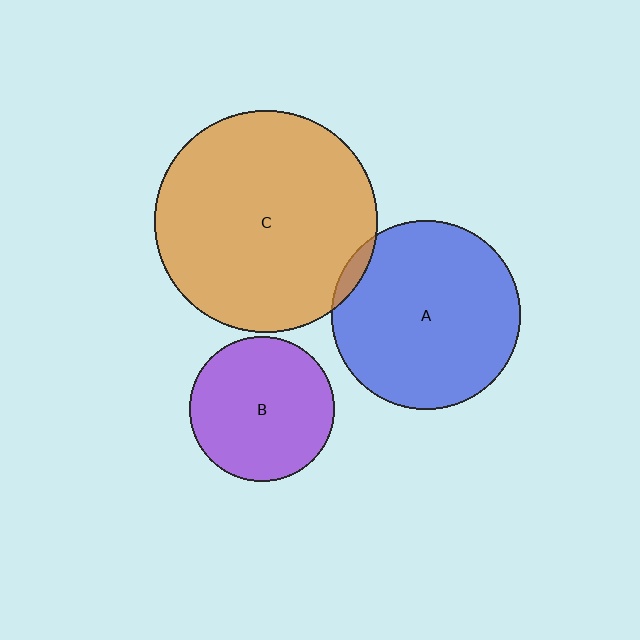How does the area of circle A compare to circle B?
Approximately 1.7 times.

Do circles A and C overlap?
Yes.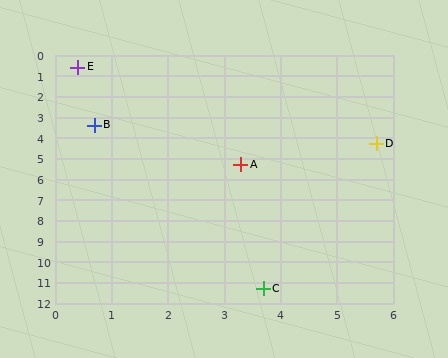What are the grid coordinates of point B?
Point B is at approximately (0.7, 3.4).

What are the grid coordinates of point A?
Point A is at approximately (3.3, 5.3).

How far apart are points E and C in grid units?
Points E and C are about 11.2 grid units apart.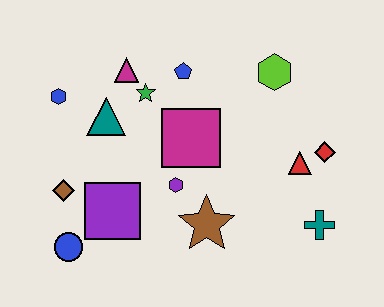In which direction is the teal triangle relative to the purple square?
The teal triangle is above the purple square.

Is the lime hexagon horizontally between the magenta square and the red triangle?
Yes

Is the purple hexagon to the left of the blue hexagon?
No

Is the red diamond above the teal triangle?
No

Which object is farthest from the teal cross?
The blue hexagon is farthest from the teal cross.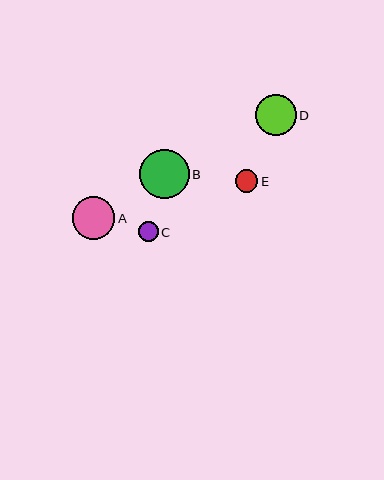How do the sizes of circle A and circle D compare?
Circle A and circle D are approximately the same size.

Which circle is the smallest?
Circle C is the smallest with a size of approximately 20 pixels.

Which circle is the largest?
Circle B is the largest with a size of approximately 50 pixels.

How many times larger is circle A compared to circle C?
Circle A is approximately 2.2 times the size of circle C.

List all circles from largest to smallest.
From largest to smallest: B, A, D, E, C.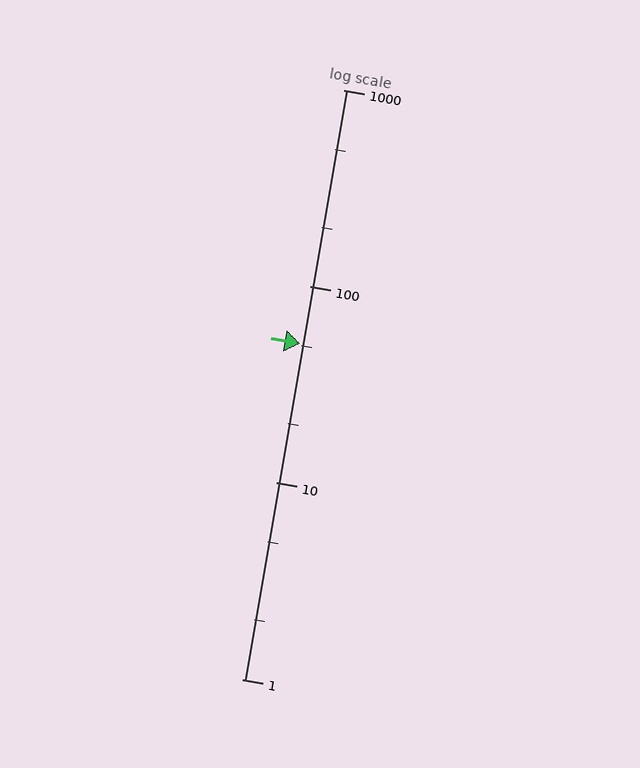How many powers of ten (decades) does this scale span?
The scale spans 3 decades, from 1 to 1000.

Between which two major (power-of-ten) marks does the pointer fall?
The pointer is between 10 and 100.